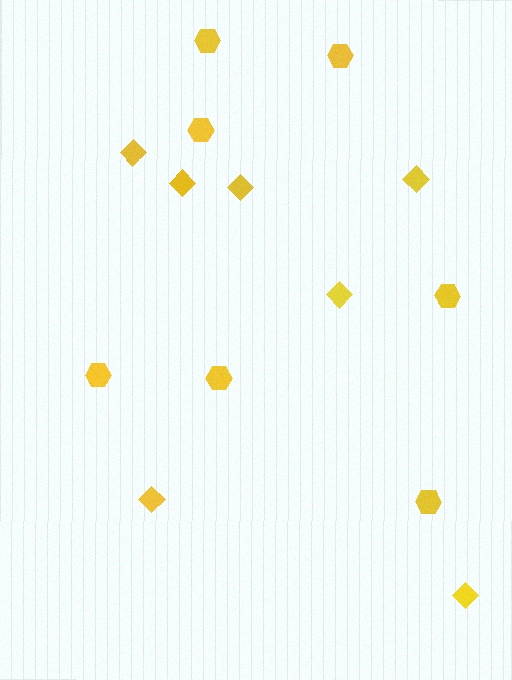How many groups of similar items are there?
There are 2 groups: one group of diamonds (7) and one group of hexagons (7).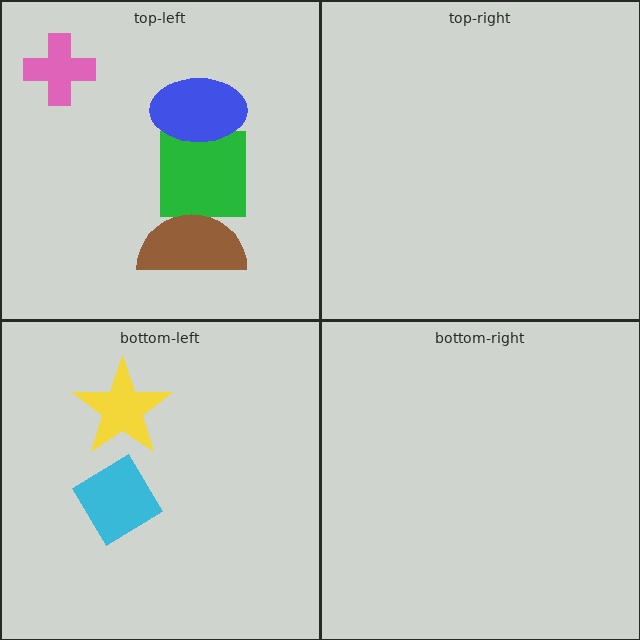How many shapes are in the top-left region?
4.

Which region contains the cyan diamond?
The bottom-left region.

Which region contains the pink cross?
The top-left region.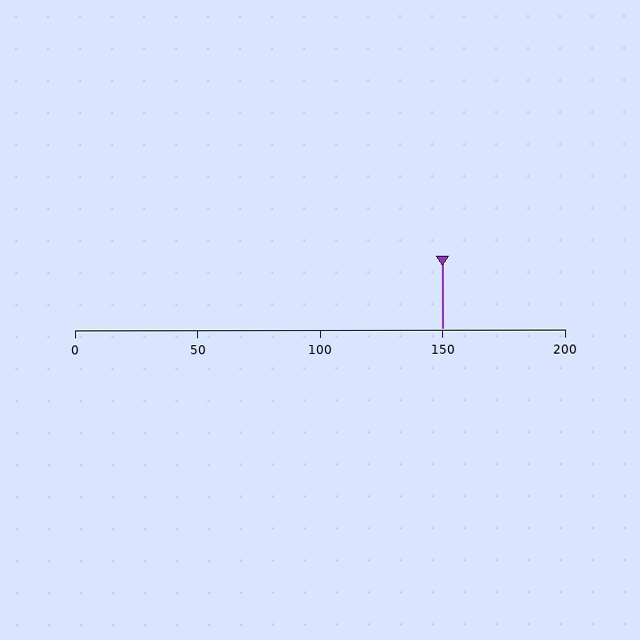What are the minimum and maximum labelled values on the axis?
The axis runs from 0 to 200.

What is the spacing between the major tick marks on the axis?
The major ticks are spaced 50 apart.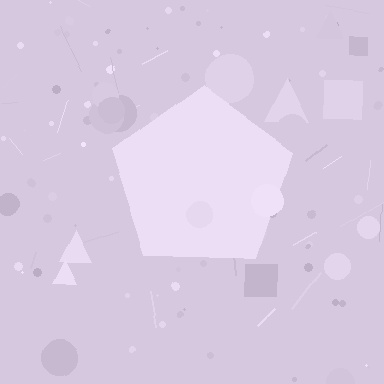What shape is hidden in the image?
A pentagon is hidden in the image.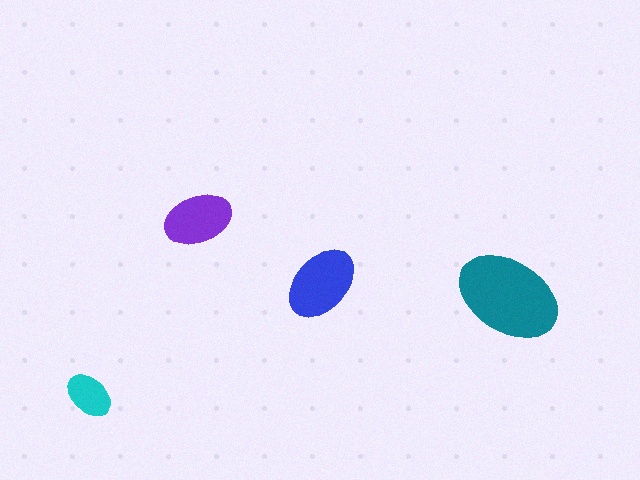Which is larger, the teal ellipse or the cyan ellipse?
The teal one.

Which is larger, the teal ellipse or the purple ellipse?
The teal one.